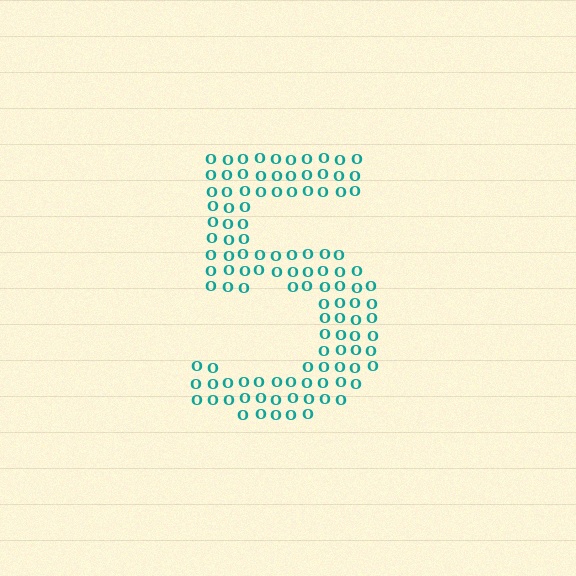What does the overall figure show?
The overall figure shows the digit 5.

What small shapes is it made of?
It is made of small letter O's.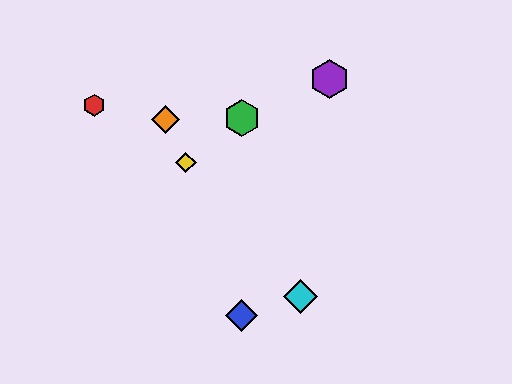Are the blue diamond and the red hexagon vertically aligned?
No, the blue diamond is at x≈242 and the red hexagon is at x≈94.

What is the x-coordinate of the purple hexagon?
The purple hexagon is at x≈329.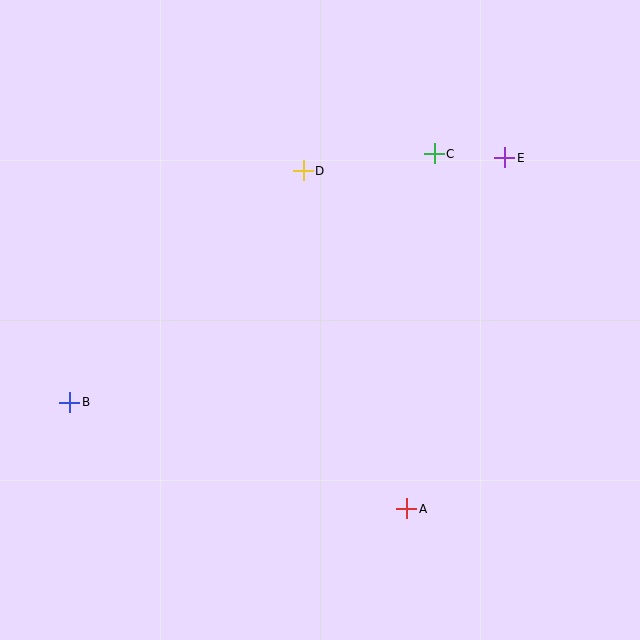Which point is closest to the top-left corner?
Point D is closest to the top-left corner.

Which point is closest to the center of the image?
Point D at (303, 171) is closest to the center.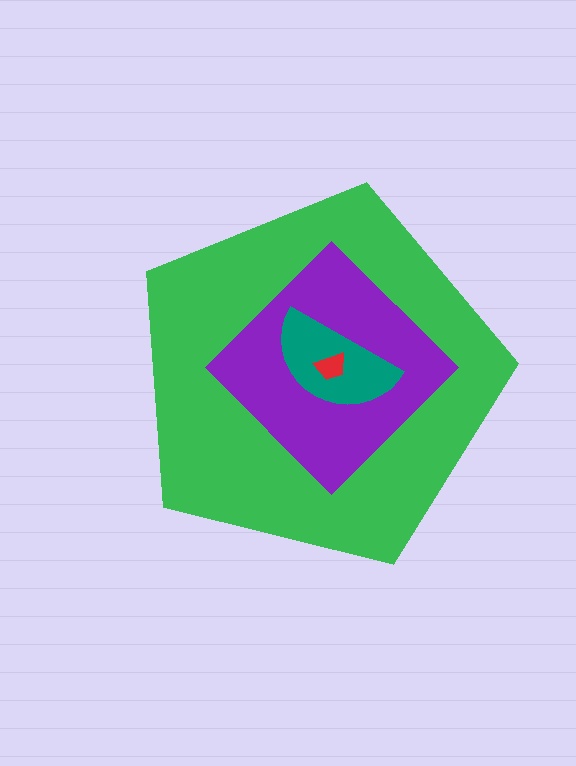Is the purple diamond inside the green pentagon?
Yes.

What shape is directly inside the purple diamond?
The teal semicircle.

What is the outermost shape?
The green pentagon.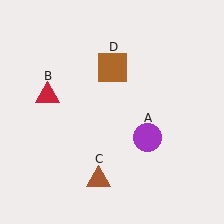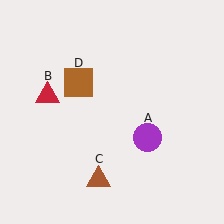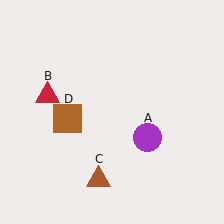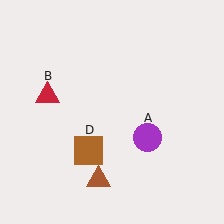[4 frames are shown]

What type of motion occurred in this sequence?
The brown square (object D) rotated counterclockwise around the center of the scene.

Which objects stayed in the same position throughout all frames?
Purple circle (object A) and red triangle (object B) and brown triangle (object C) remained stationary.